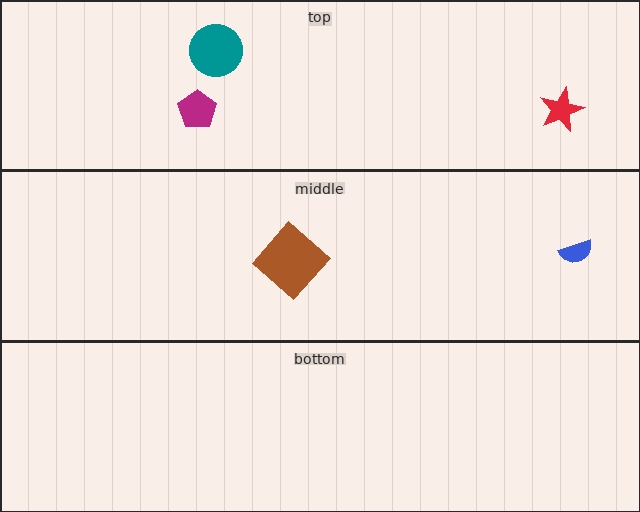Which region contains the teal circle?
The top region.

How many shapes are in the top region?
3.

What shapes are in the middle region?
The brown diamond, the blue semicircle.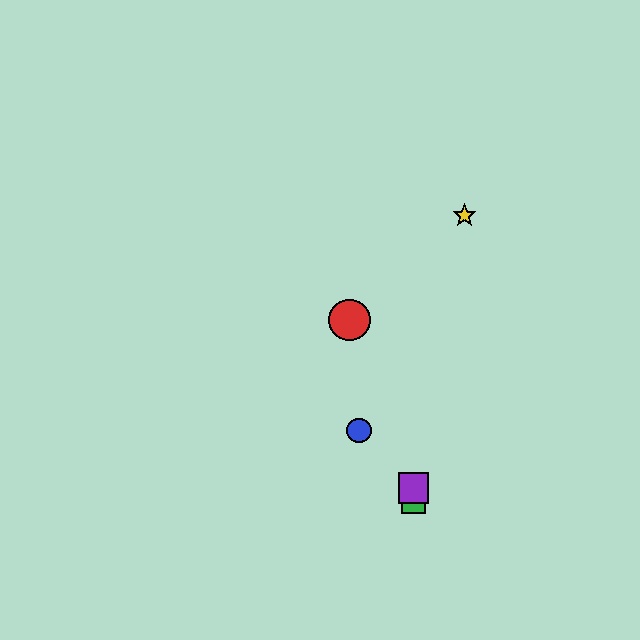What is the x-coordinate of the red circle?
The red circle is at x≈349.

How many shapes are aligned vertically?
2 shapes (the green square, the purple square) are aligned vertically.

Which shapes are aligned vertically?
The green square, the purple square are aligned vertically.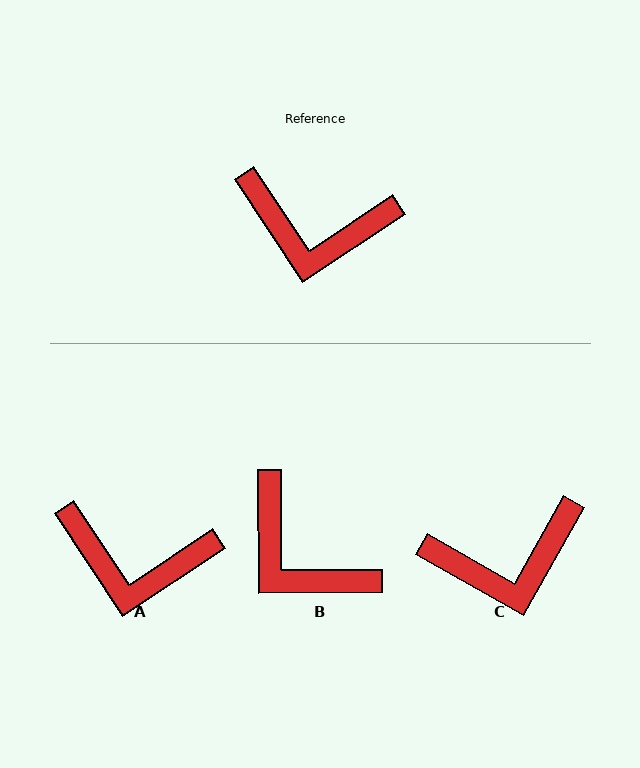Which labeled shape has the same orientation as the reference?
A.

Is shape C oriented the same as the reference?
No, it is off by about 27 degrees.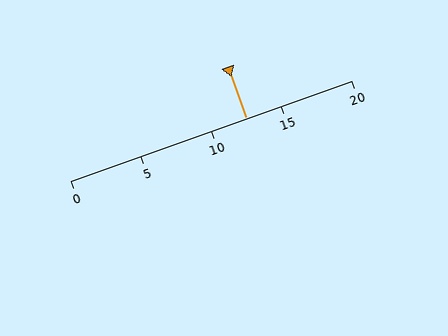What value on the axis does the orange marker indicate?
The marker indicates approximately 12.5.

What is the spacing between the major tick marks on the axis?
The major ticks are spaced 5 apart.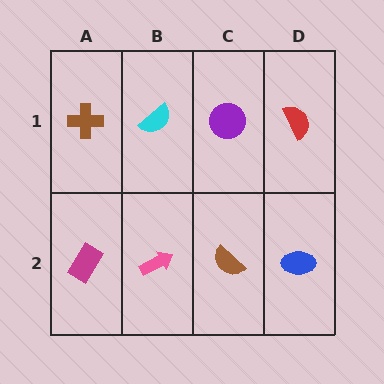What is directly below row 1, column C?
A brown semicircle.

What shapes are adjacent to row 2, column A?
A brown cross (row 1, column A), a pink arrow (row 2, column B).